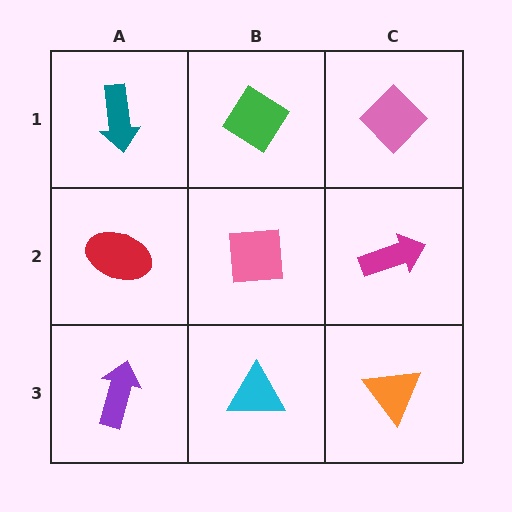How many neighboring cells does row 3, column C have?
2.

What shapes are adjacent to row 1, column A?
A red ellipse (row 2, column A), a green diamond (row 1, column B).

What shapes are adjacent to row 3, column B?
A pink square (row 2, column B), a purple arrow (row 3, column A), an orange triangle (row 3, column C).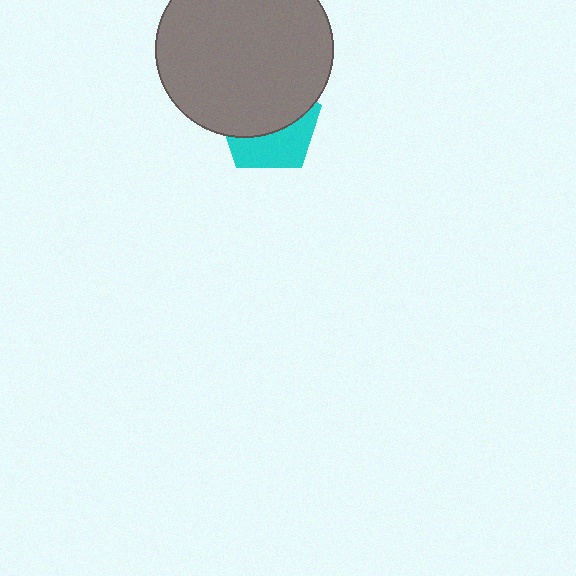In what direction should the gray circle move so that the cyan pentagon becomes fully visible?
The gray circle should move up. That is the shortest direction to clear the overlap and leave the cyan pentagon fully visible.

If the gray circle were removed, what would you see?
You would see the complete cyan pentagon.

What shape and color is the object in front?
The object in front is a gray circle.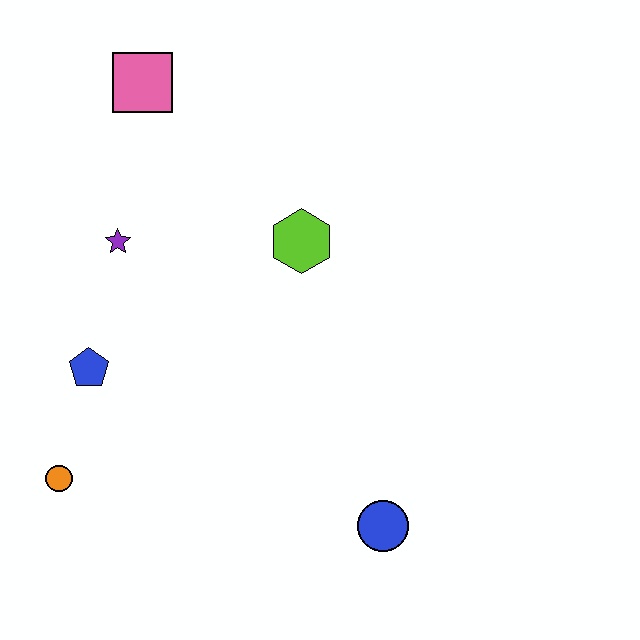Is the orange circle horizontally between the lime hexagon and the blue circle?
No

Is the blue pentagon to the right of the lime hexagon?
No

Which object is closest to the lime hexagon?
The purple star is closest to the lime hexagon.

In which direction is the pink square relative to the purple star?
The pink square is above the purple star.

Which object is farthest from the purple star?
The blue circle is farthest from the purple star.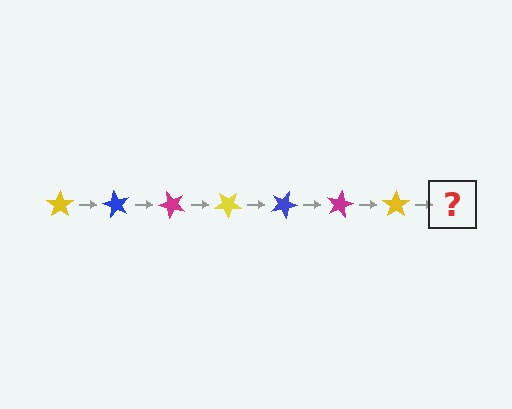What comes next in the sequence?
The next element should be a blue star, rotated 420 degrees from the start.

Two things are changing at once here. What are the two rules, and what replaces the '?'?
The two rules are that it rotates 60 degrees each step and the color cycles through yellow, blue, and magenta. The '?' should be a blue star, rotated 420 degrees from the start.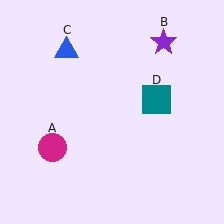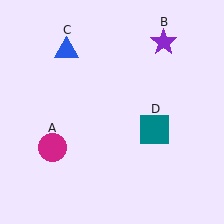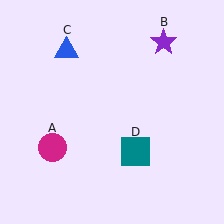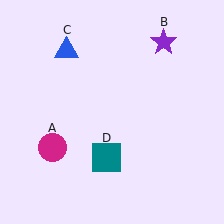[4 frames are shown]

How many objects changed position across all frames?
1 object changed position: teal square (object D).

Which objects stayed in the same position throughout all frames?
Magenta circle (object A) and purple star (object B) and blue triangle (object C) remained stationary.